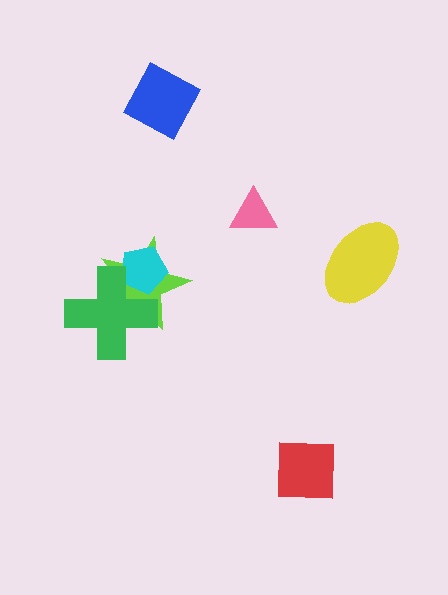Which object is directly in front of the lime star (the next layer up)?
The cyan pentagon is directly in front of the lime star.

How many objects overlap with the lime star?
2 objects overlap with the lime star.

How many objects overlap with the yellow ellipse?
0 objects overlap with the yellow ellipse.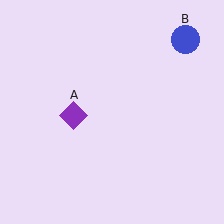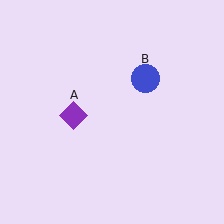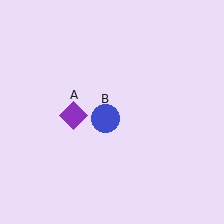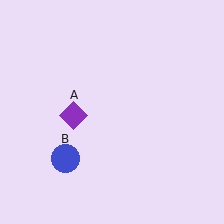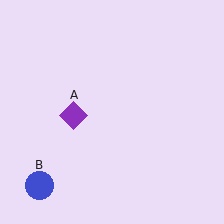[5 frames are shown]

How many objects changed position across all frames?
1 object changed position: blue circle (object B).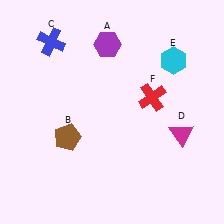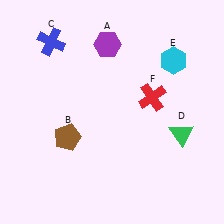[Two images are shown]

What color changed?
The triangle (D) changed from magenta in Image 1 to green in Image 2.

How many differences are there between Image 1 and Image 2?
There is 1 difference between the two images.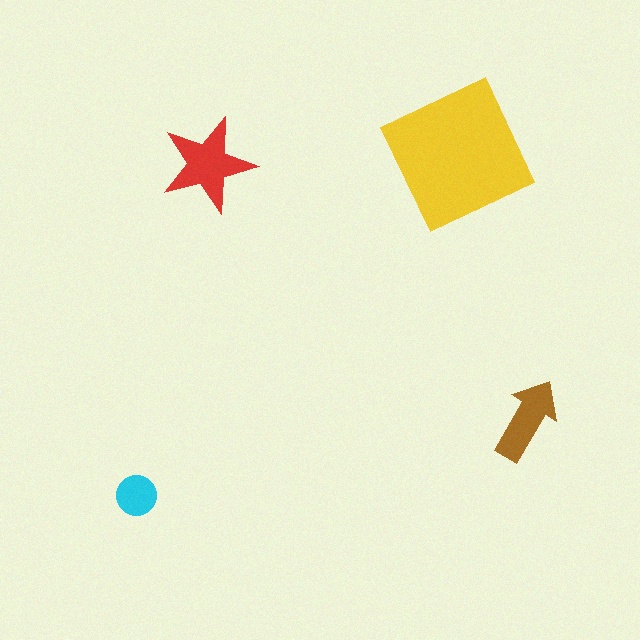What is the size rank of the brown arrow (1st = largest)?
3rd.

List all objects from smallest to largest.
The cyan circle, the brown arrow, the red star, the yellow square.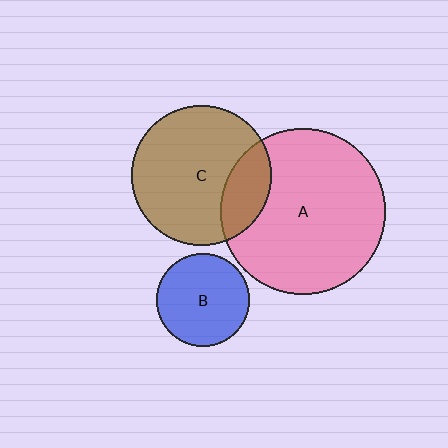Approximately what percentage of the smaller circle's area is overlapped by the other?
Approximately 20%.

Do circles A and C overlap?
Yes.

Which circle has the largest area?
Circle A (pink).